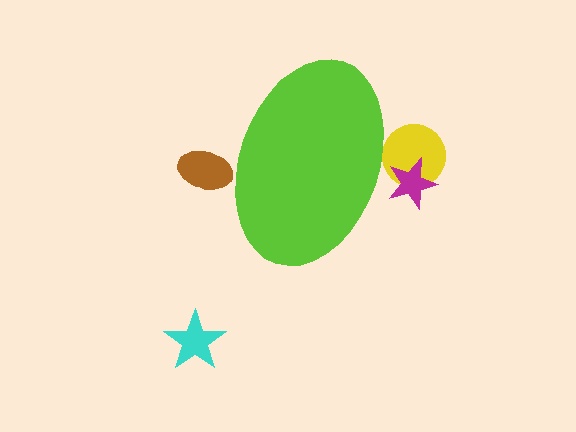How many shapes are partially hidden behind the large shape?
3 shapes are partially hidden.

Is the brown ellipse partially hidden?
Yes, the brown ellipse is partially hidden behind the lime ellipse.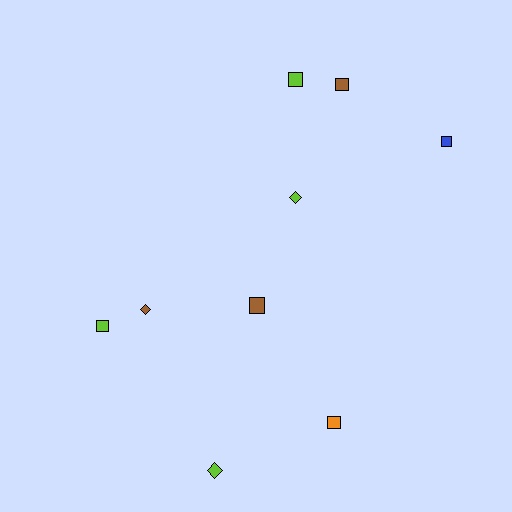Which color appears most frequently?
Lime, with 4 objects.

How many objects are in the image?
There are 9 objects.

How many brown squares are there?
There are 2 brown squares.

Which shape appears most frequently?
Square, with 6 objects.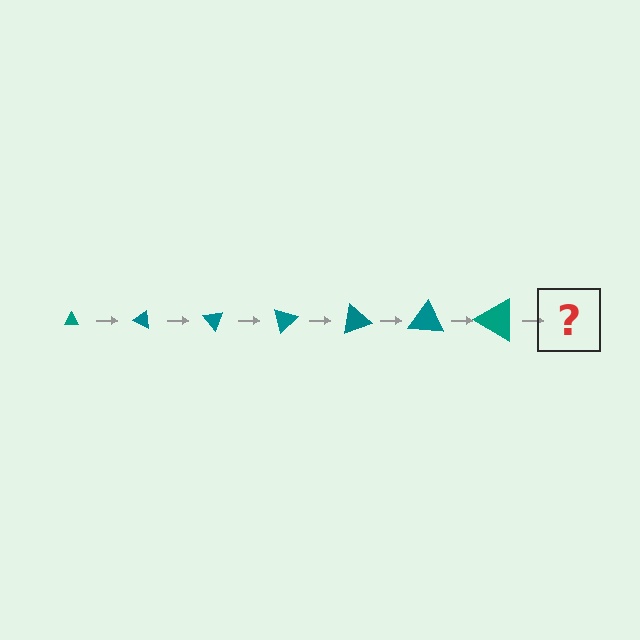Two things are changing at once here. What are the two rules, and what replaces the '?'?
The two rules are that the triangle grows larger each step and it rotates 25 degrees each step. The '?' should be a triangle, larger than the previous one and rotated 175 degrees from the start.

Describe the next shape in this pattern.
It should be a triangle, larger than the previous one and rotated 175 degrees from the start.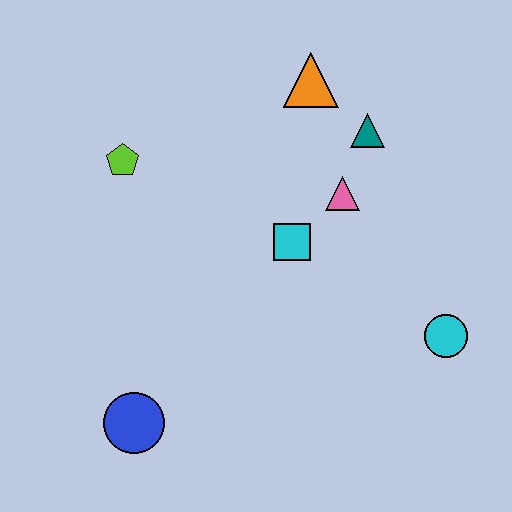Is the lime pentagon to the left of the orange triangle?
Yes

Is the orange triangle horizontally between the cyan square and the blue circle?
No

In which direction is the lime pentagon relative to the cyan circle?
The lime pentagon is to the left of the cyan circle.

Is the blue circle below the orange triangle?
Yes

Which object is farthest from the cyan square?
The blue circle is farthest from the cyan square.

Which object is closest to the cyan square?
The pink triangle is closest to the cyan square.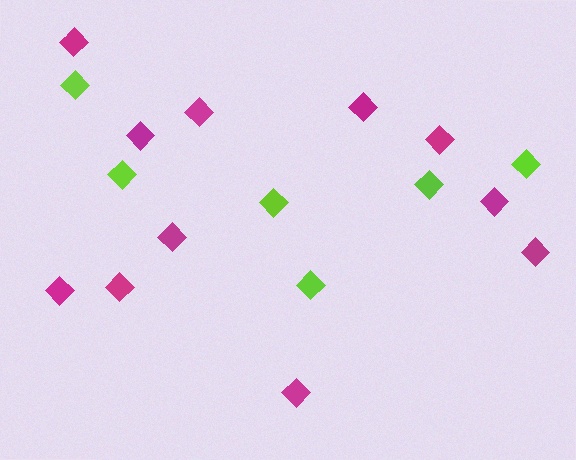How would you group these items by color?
There are 2 groups: one group of lime diamonds (6) and one group of magenta diamonds (11).